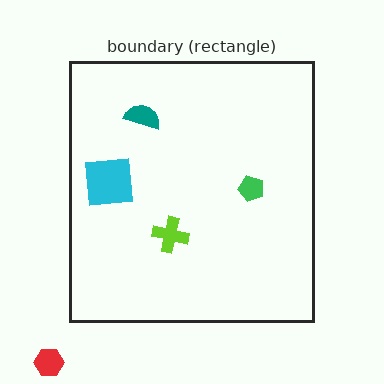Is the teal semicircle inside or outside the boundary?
Inside.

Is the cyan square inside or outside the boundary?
Inside.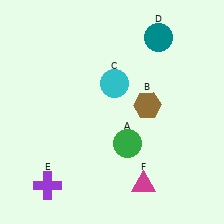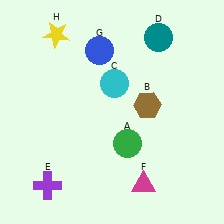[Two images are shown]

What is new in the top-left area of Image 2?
A yellow star (H) was added in the top-left area of Image 2.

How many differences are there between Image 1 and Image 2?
There are 2 differences between the two images.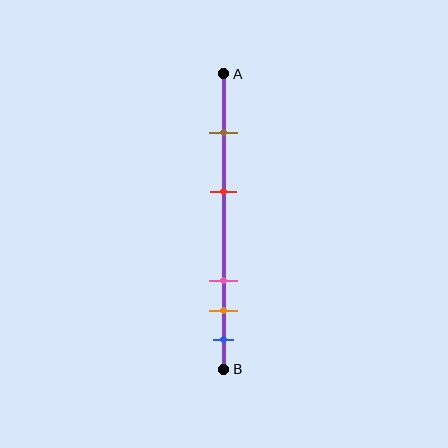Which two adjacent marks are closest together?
The orange and blue marks are the closest adjacent pair.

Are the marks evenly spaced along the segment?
No, the marks are not evenly spaced.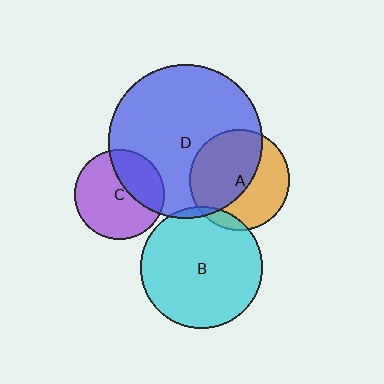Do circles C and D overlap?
Yes.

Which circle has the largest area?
Circle D (blue).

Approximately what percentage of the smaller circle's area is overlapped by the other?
Approximately 35%.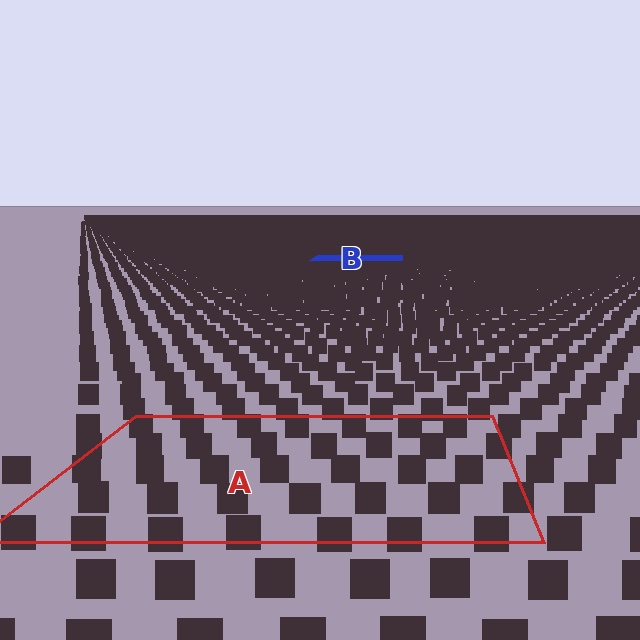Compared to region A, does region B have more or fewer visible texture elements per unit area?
Region B has more texture elements per unit area — they are packed more densely because it is farther away.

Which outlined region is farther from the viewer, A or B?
Region B is farther from the viewer — the texture elements inside it appear smaller and more densely packed.